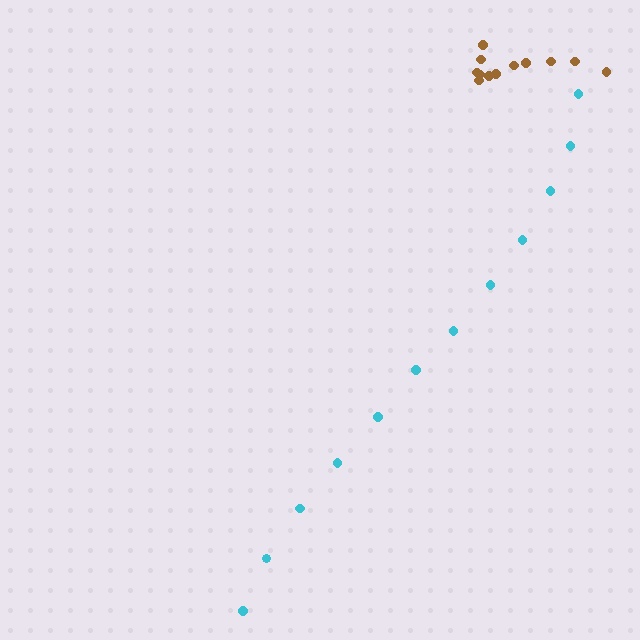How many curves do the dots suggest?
There are 2 distinct paths.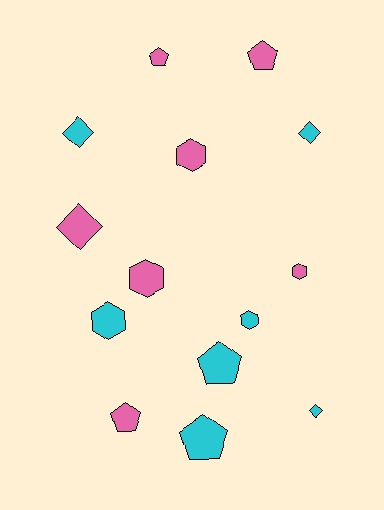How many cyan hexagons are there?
There are 2 cyan hexagons.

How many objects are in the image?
There are 14 objects.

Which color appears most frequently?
Pink, with 7 objects.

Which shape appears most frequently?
Hexagon, with 5 objects.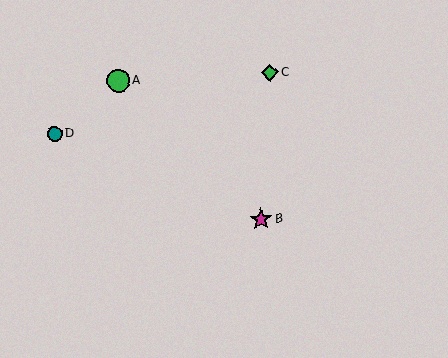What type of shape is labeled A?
Shape A is a green circle.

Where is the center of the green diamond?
The center of the green diamond is at (270, 72).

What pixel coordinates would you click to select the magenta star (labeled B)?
Click at (261, 219) to select the magenta star B.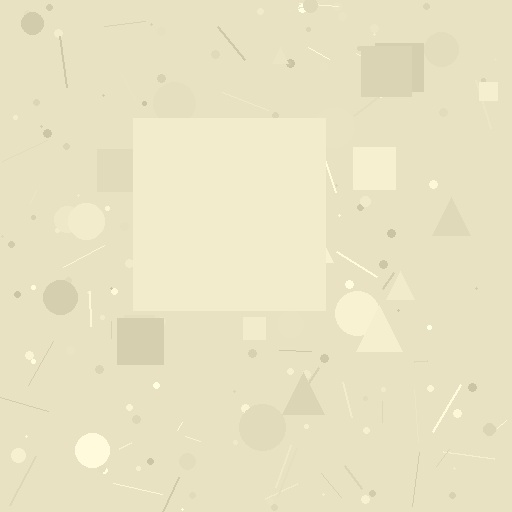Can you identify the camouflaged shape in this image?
The camouflaged shape is a square.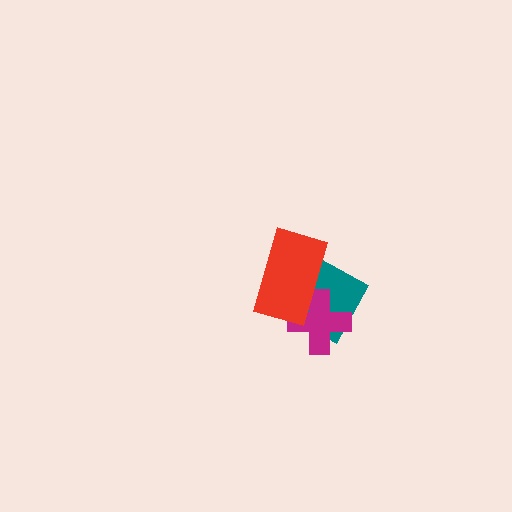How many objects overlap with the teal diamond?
2 objects overlap with the teal diamond.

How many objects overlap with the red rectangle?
2 objects overlap with the red rectangle.